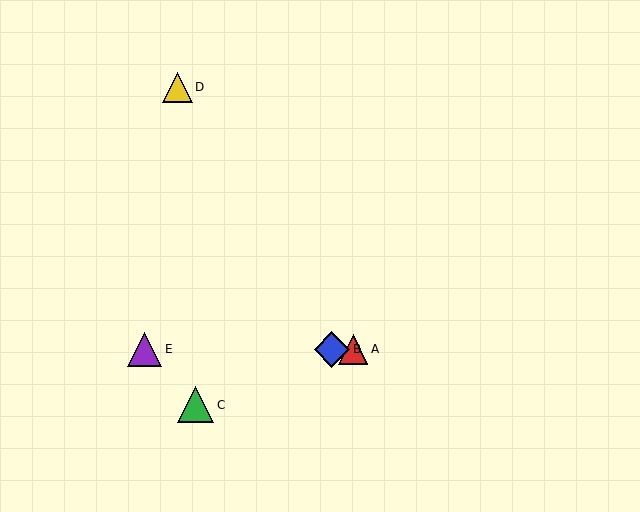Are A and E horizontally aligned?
Yes, both are at y≈349.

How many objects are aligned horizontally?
3 objects (A, B, E) are aligned horizontally.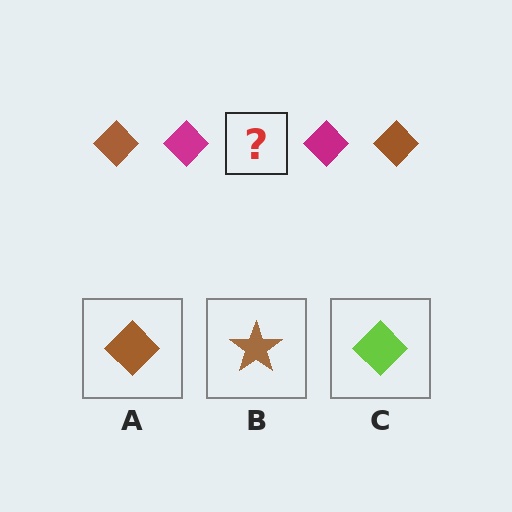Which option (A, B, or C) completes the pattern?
A.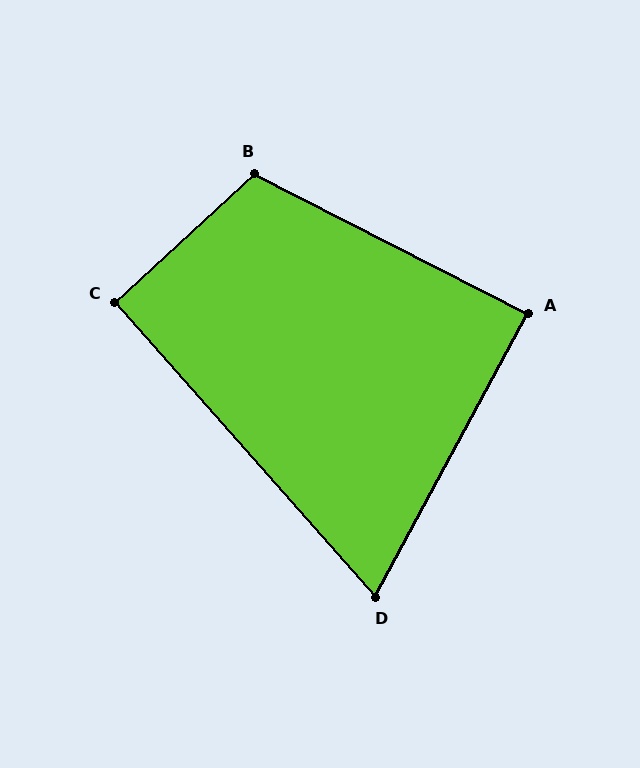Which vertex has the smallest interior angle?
D, at approximately 70 degrees.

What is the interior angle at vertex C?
Approximately 91 degrees (approximately right).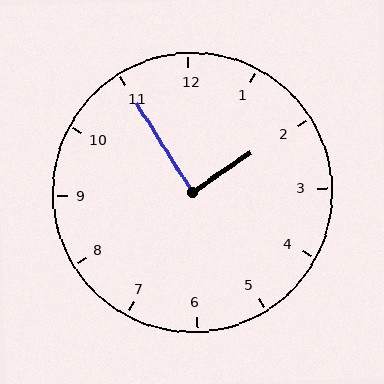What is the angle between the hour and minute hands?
Approximately 88 degrees.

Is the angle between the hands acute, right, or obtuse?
It is right.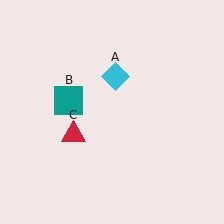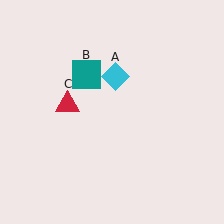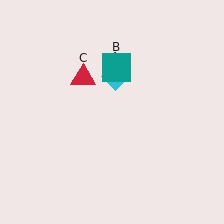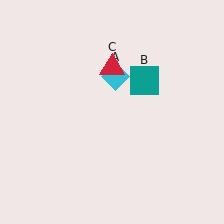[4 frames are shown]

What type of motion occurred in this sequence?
The teal square (object B), red triangle (object C) rotated clockwise around the center of the scene.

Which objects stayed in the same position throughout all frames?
Cyan diamond (object A) remained stationary.